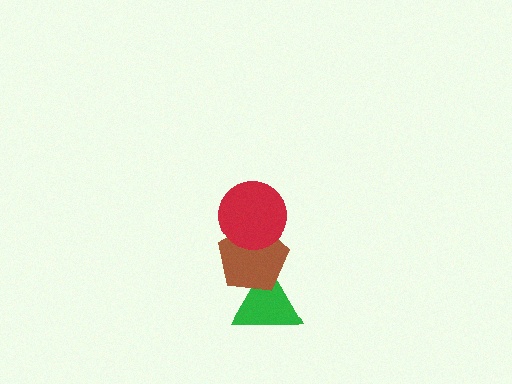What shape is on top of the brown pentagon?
The red circle is on top of the brown pentagon.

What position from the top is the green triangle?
The green triangle is 3rd from the top.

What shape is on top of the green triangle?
The brown pentagon is on top of the green triangle.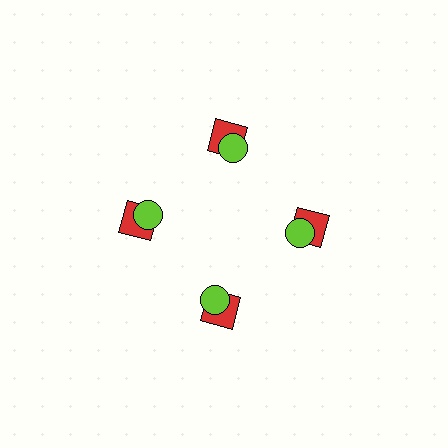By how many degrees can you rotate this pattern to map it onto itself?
The pattern maps onto itself every 90 degrees of rotation.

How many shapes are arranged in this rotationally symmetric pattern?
There are 8 shapes, arranged in 4 groups of 2.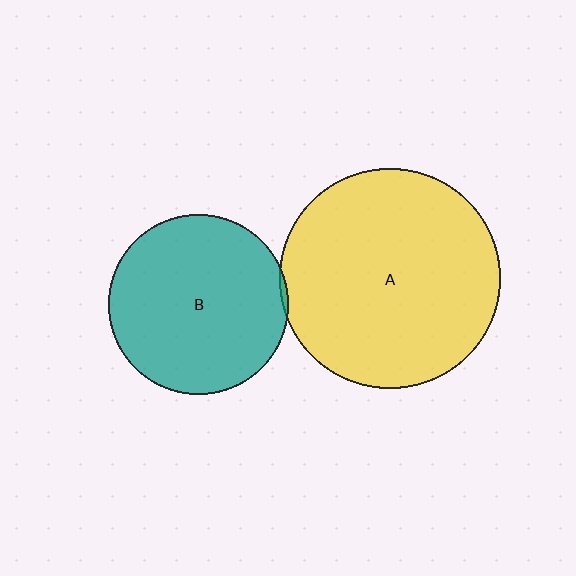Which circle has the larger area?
Circle A (yellow).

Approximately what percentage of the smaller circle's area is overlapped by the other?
Approximately 5%.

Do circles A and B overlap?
Yes.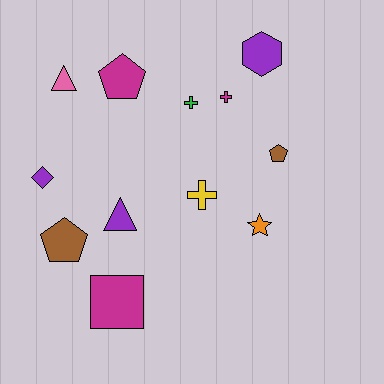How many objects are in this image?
There are 12 objects.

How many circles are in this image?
There are no circles.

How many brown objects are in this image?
There are 2 brown objects.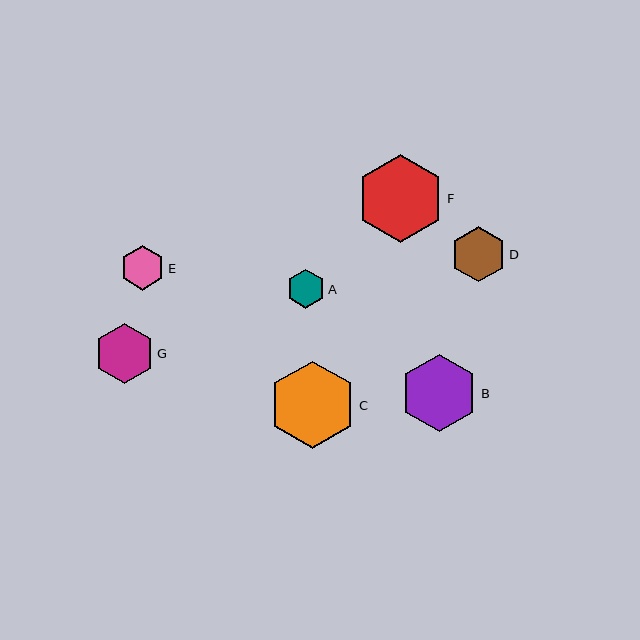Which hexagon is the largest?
Hexagon F is the largest with a size of approximately 88 pixels.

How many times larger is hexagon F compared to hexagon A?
Hexagon F is approximately 2.3 times the size of hexagon A.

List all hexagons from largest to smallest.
From largest to smallest: F, C, B, G, D, E, A.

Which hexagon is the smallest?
Hexagon A is the smallest with a size of approximately 39 pixels.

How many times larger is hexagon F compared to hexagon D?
Hexagon F is approximately 1.6 times the size of hexagon D.